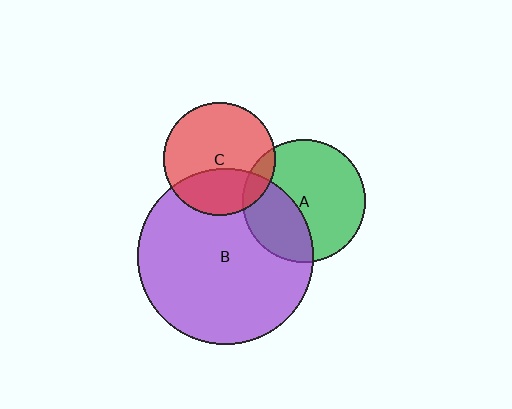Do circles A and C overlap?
Yes.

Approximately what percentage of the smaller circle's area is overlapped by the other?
Approximately 10%.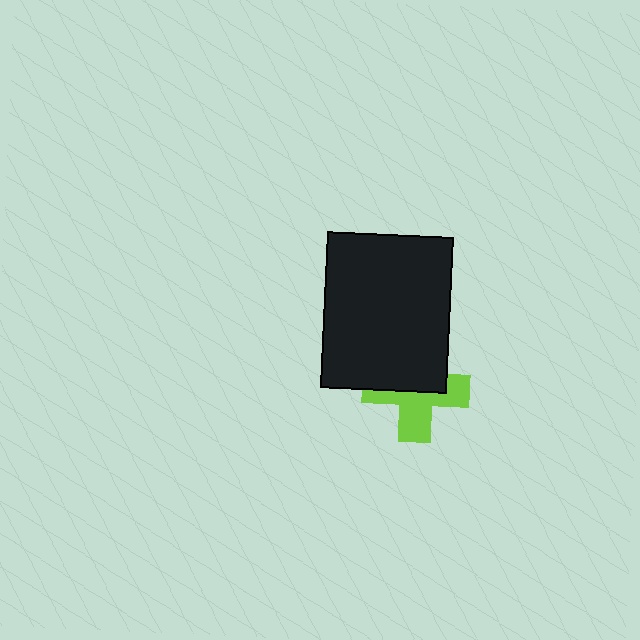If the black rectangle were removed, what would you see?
You would see the complete lime cross.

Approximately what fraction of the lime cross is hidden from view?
Roughly 48% of the lime cross is hidden behind the black rectangle.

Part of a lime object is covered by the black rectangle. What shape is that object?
It is a cross.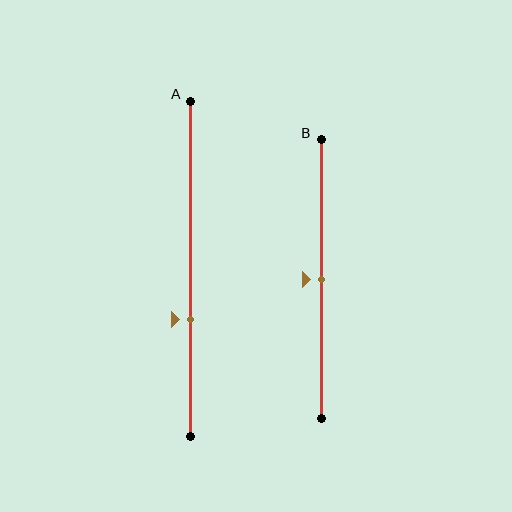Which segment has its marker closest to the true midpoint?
Segment B has its marker closest to the true midpoint.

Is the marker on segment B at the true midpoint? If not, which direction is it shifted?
Yes, the marker on segment B is at the true midpoint.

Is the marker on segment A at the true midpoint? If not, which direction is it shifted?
No, the marker on segment A is shifted downward by about 15% of the segment length.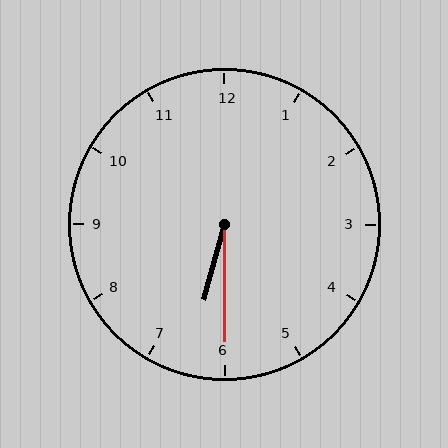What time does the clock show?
6:30.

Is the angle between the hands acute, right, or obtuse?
It is acute.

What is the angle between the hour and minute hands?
Approximately 15 degrees.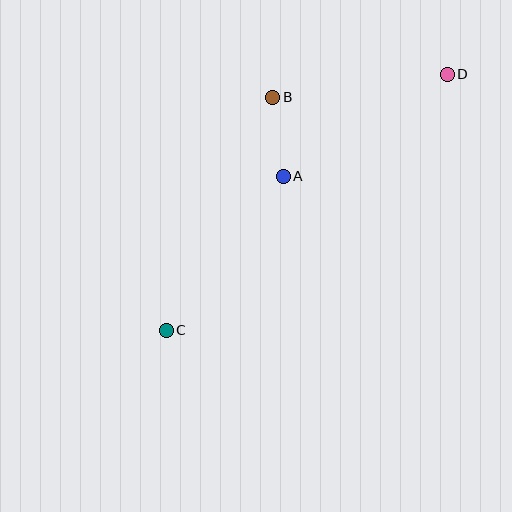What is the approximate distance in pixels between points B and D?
The distance between B and D is approximately 176 pixels.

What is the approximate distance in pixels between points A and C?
The distance between A and C is approximately 194 pixels.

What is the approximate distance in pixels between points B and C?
The distance between B and C is approximately 256 pixels.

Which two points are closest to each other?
Points A and B are closest to each other.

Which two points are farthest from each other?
Points C and D are farthest from each other.